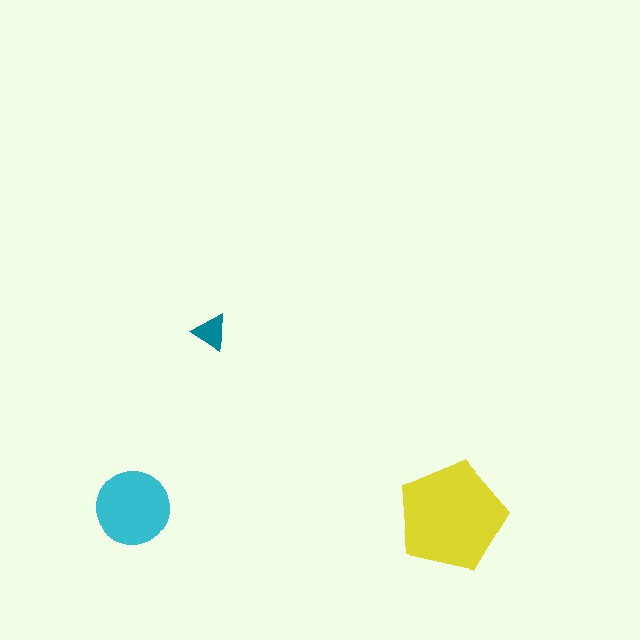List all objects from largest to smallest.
The yellow pentagon, the cyan circle, the teal triangle.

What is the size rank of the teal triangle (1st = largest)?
3rd.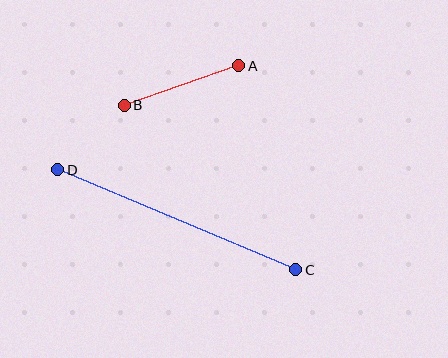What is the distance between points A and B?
The distance is approximately 121 pixels.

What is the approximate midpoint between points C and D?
The midpoint is at approximately (177, 220) pixels.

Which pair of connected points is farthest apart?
Points C and D are farthest apart.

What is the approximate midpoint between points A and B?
The midpoint is at approximately (181, 85) pixels.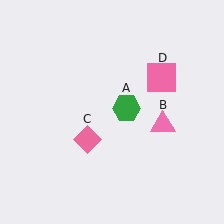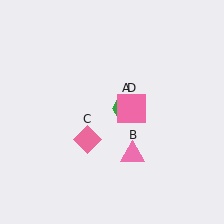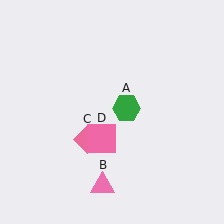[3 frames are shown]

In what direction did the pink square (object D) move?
The pink square (object D) moved down and to the left.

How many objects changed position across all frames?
2 objects changed position: pink triangle (object B), pink square (object D).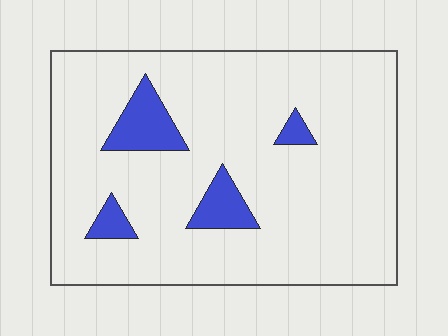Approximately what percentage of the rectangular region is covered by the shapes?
Approximately 10%.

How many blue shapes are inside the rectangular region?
4.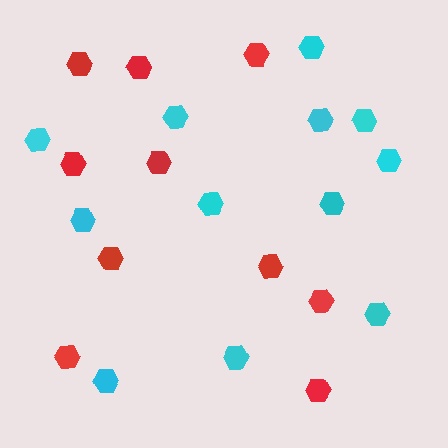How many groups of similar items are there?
There are 2 groups: one group of cyan hexagons (12) and one group of red hexagons (10).